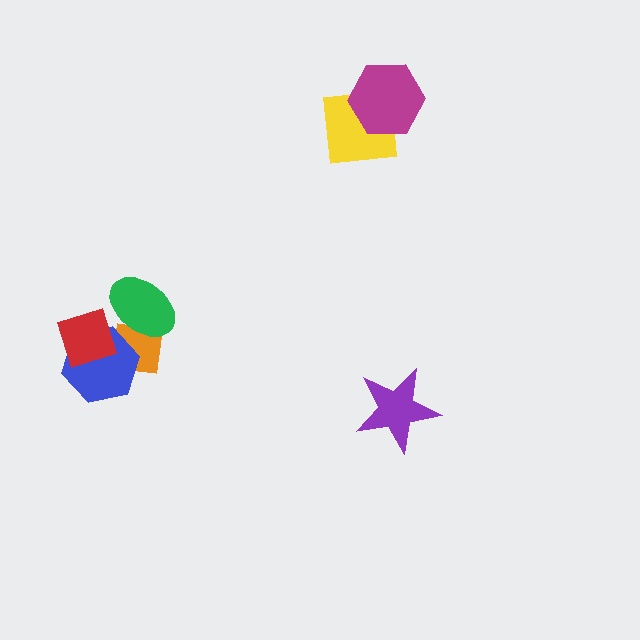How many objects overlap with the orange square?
3 objects overlap with the orange square.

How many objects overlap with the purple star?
0 objects overlap with the purple star.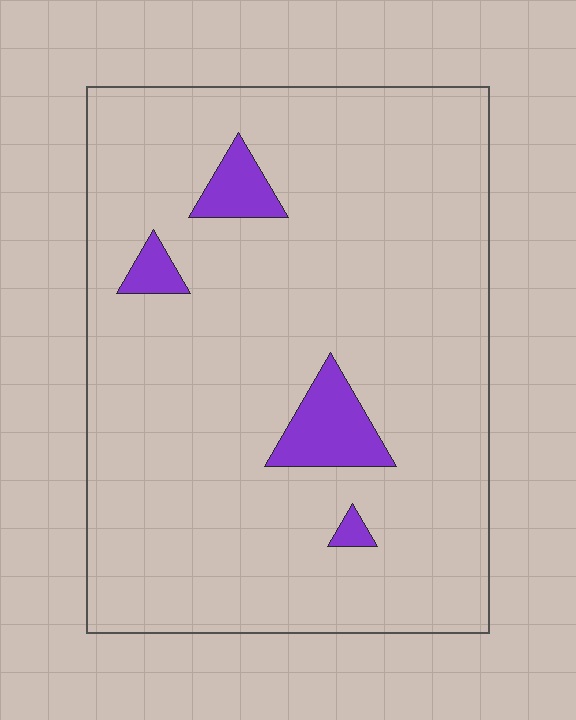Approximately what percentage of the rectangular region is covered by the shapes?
Approximately 5%.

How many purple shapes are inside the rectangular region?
4.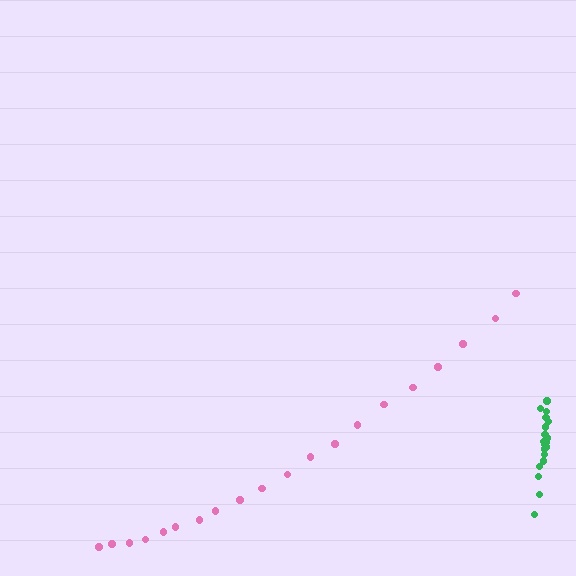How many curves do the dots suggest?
There are 2 distinct paths.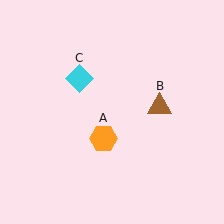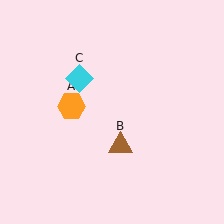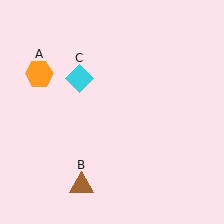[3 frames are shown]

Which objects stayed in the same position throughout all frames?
Cyan diamond (object C) remained stationary.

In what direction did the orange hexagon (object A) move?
The orange hexagon (object A) moved up and to the left.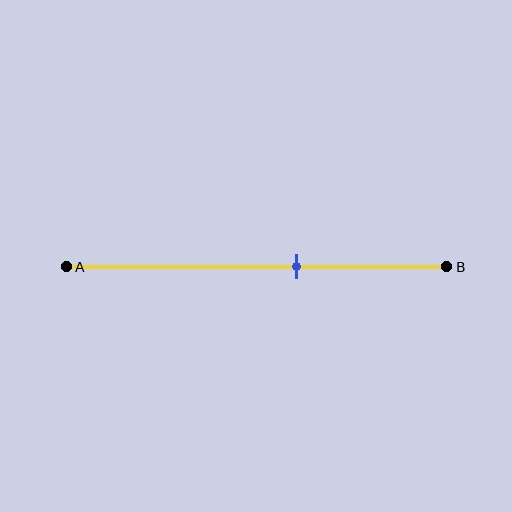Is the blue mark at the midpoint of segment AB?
No, the mark is at about 60% from A, not at the 50% midpoint.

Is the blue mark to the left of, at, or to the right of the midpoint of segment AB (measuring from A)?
The blue mark is to the right of the midpoint of segment AB.